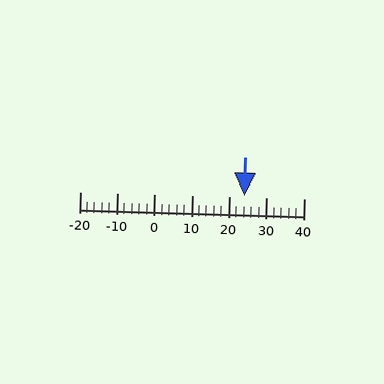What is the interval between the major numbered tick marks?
The major tick marks are spaced 10 units apart.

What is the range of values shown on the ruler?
The ruler shows values from -20 to 40.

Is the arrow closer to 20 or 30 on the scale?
The arrow is closer to 20.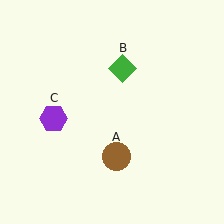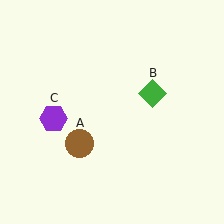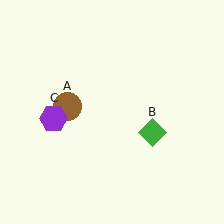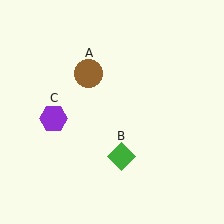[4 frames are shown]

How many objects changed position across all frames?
2 objects changed position: brown circle (object A), green diamond (object B).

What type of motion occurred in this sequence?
The brown circle (object A), green diamond (object B) rotated clockwise around the center of the scene.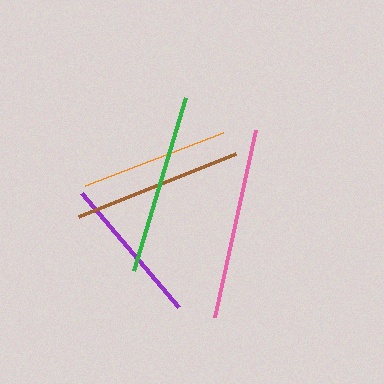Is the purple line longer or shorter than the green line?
The green line is longer than the purple line.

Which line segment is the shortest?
The orange line is the shortest at approximately 148 pixels.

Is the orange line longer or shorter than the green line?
The green line is longer than the orange line.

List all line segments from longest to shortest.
From longest to shortest: pink, green, brown, purple, orange.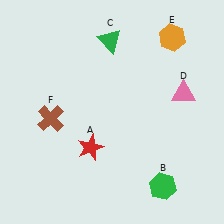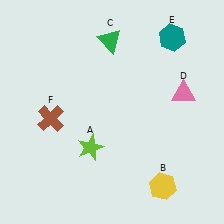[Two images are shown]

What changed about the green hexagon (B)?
In Image 1, B is green. In Image 2, it changed to yellow.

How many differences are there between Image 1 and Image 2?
There are 3 differences between the two images.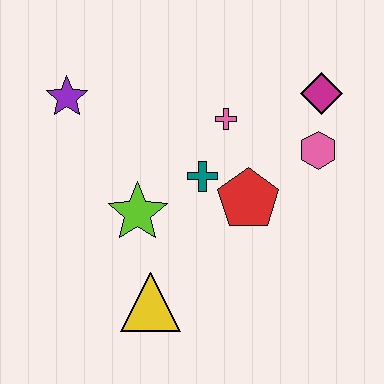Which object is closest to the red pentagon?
The teal cross is closest to the red pentagon.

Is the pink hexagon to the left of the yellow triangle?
No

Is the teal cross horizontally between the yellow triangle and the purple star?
No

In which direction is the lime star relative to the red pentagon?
The lime star is to the left of the red pentagon.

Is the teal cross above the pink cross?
No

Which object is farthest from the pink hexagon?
The purple star is farthest from the pink hexagon.